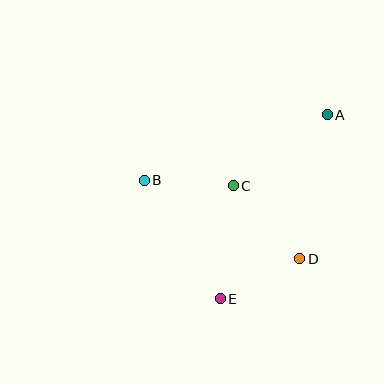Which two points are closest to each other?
Points D and E are closest to each other.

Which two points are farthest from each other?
Points A and E are farthest from each other.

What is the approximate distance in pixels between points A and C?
The distance between A and C is approximately 118 pixels.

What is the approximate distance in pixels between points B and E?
The distance between B and E is approximately 141 pixels.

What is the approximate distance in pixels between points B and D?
The distance between B and D is approximately 174 pixels.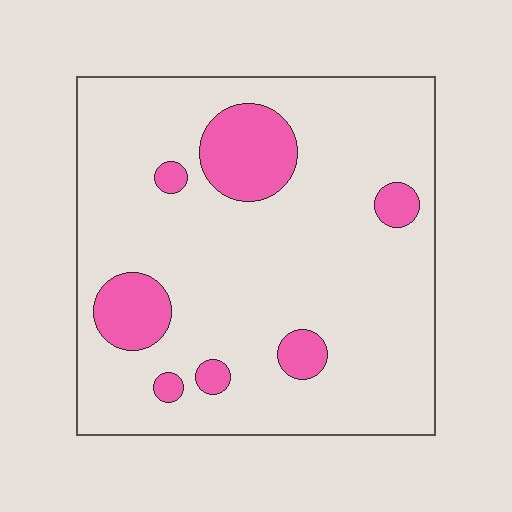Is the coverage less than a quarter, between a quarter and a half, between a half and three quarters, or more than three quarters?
Less than a quarter.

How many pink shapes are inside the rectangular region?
7.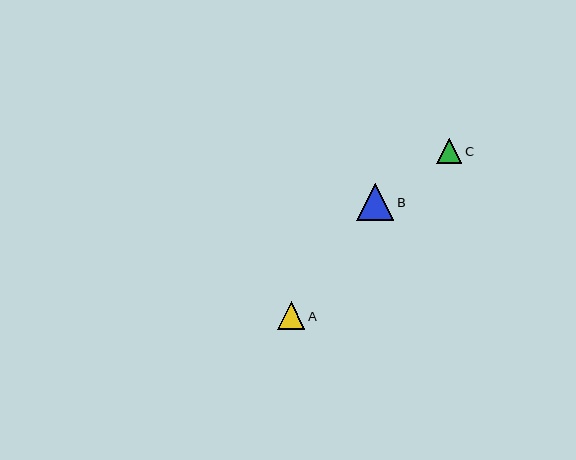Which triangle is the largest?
Triangle B is the largest with a size of approximately 37 pixels.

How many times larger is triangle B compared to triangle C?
Triangle B is approximately 1.5 times the size of triangle C.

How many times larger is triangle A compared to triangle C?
Triangle A is approximately 1.1 times the size of triangle C.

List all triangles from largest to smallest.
From largest to smallest: B, A, C.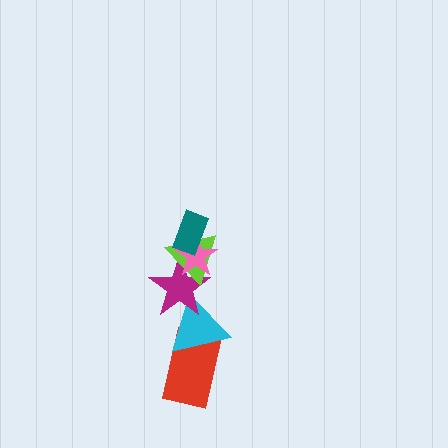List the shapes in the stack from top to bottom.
From top to bottom: the teal rectangle, the pink star, the lime triangle, the magenta star, the cyan triangle, the red rectangle.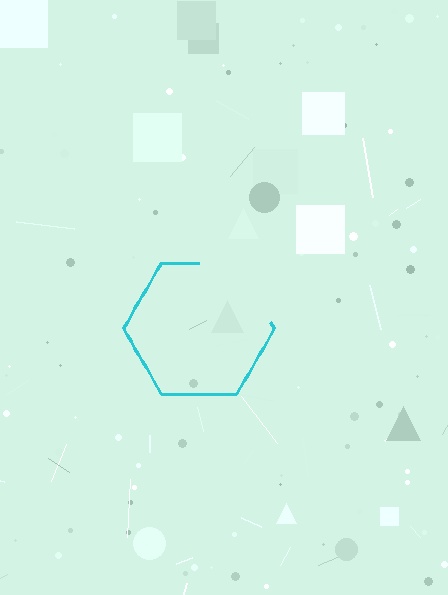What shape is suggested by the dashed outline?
The dashed outline suggests a hexagon.